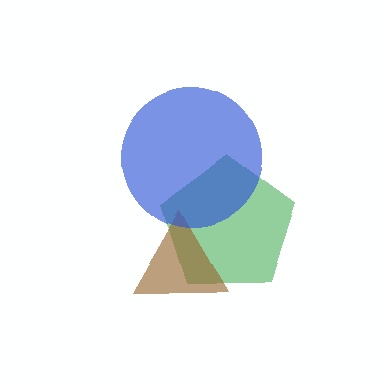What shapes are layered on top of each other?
The layered shapes are: a green pentagon, a brown triangle, a blue circle.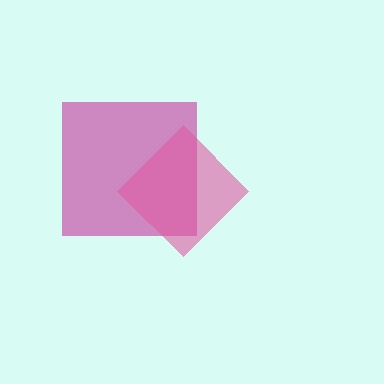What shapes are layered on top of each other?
The layered shapes are: a magenta square, a pink diamond.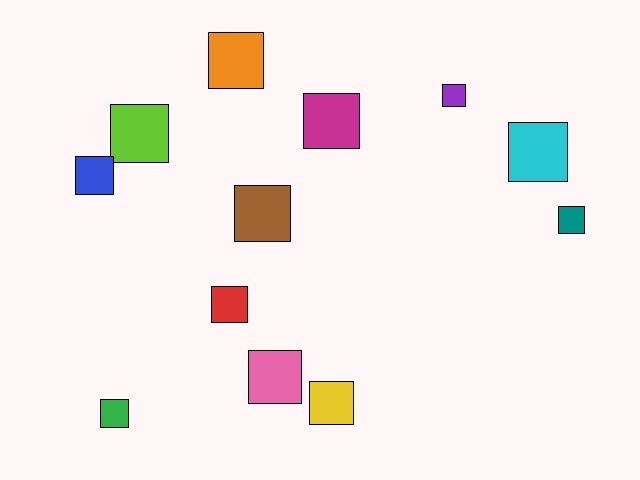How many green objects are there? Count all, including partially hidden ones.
There is 1 green object.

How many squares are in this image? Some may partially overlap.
There are 12 squares.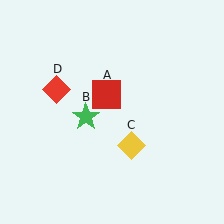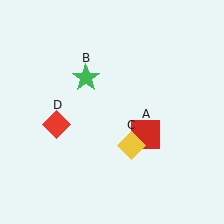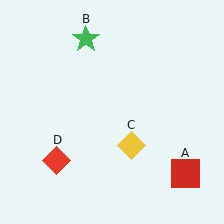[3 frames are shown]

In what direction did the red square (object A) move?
The red square (object A) moved down and to the right.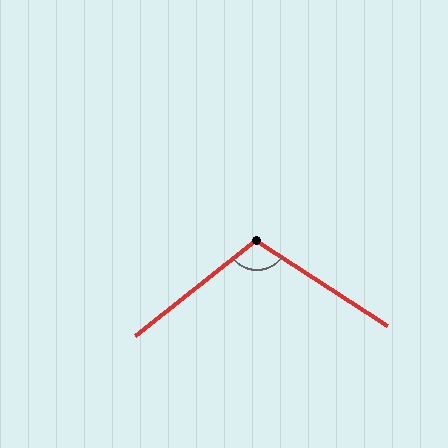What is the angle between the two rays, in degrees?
Approximately 109 degrees.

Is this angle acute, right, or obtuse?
It is obtuse.